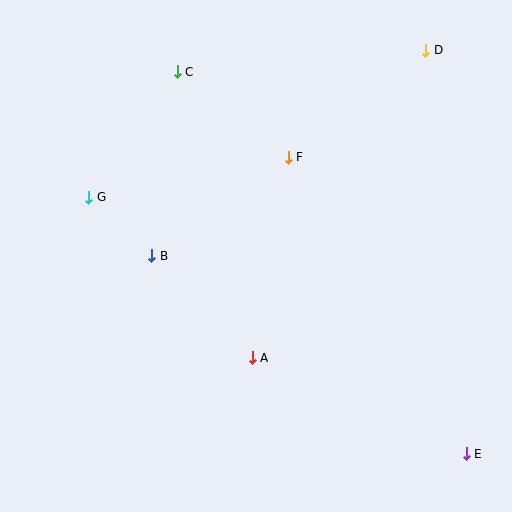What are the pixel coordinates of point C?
Point C is at (177, 72).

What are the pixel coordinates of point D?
Point D is at (426, 50).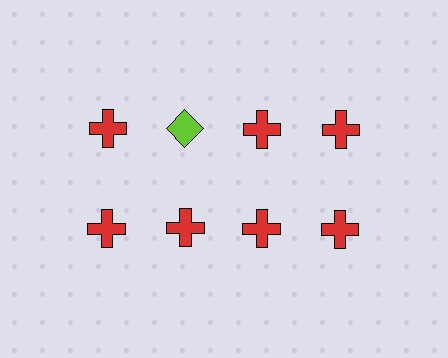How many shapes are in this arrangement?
There are 8 shapes arranged in a grid pattern.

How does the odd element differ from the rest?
It differs in both color (lime instead of red) and shape (diamond instead of cross).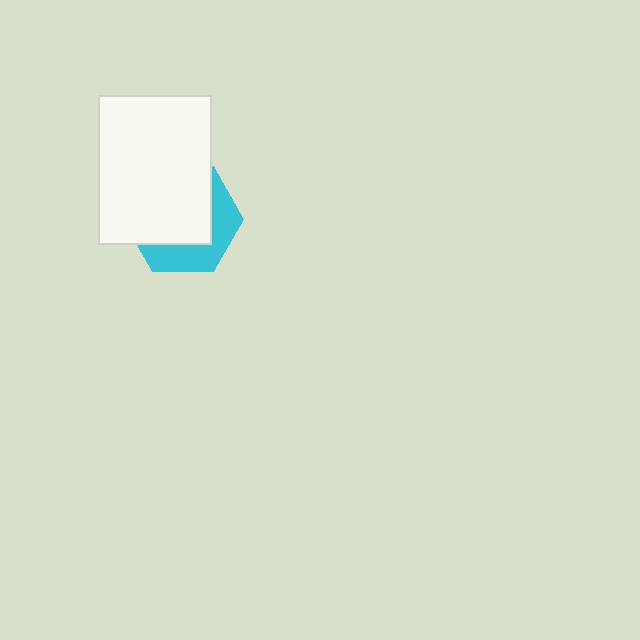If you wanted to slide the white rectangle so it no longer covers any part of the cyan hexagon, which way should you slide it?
Slide it toward the upper-left — that is the most direct way to separate the two shapes.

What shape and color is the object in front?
The object in front is a white rectangle.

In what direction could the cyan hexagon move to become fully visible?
The cyan hexagon could move toward the lower-right. That would shift it out from behind the white rectangle entirely.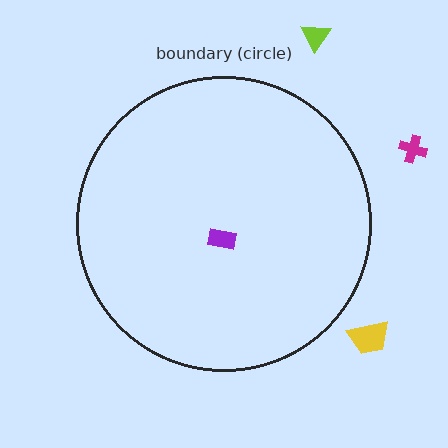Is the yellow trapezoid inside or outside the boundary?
Outside.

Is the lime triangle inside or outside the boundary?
Outside.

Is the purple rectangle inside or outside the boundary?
Inside.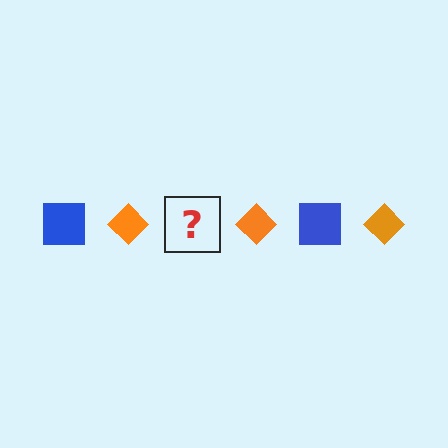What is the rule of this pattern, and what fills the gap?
The rule is that the pattern alternates between blue square and orange diamond. The gap should be filled with a blue square.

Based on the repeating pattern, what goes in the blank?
The blank should be a blue square.